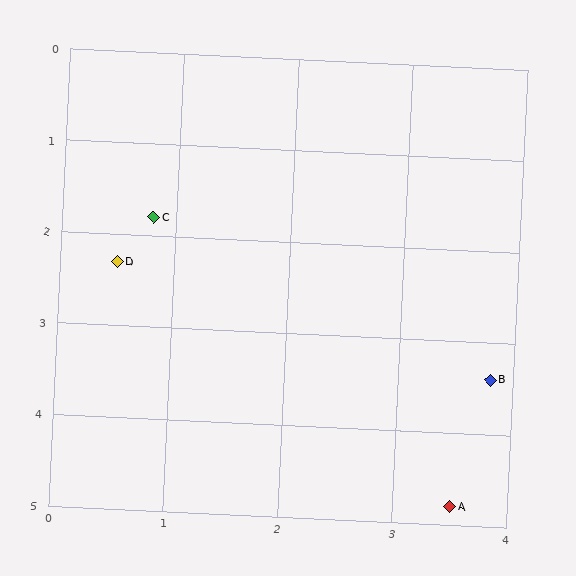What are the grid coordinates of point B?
Point B is at approximately (3.8, 3.4).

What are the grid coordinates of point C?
Point C is at approximately (0.8, 1.8).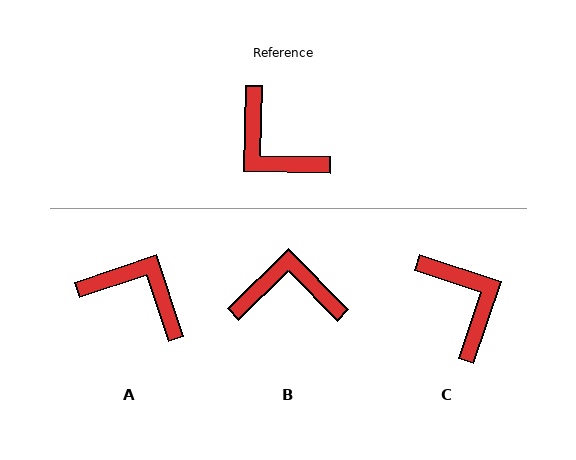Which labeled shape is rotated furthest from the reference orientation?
C, about 163 degrees away.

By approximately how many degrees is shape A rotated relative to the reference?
Approximately 160 degrees clockwise.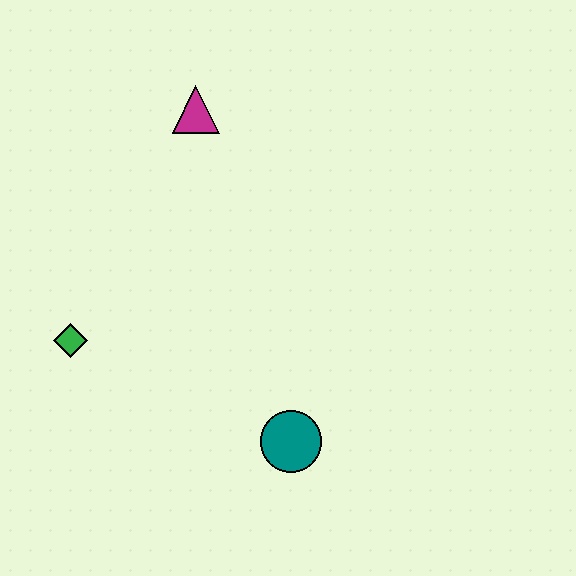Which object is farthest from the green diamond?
The magenta triangle is farthest from the green diamond.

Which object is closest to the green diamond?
The teal circle is closest to the green diamond.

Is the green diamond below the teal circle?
No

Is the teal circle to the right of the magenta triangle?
Yes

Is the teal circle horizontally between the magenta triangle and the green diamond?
No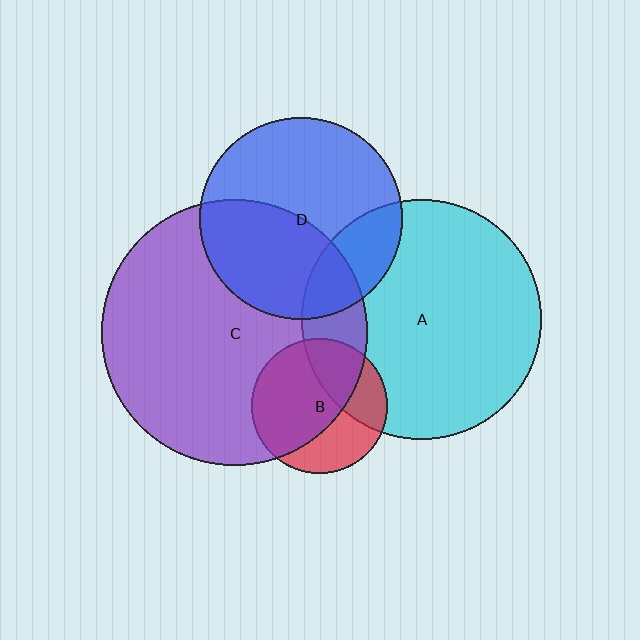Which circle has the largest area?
Circle C (purple).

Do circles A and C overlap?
Yes.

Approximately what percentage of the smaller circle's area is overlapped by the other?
Approximately 15%.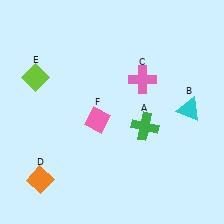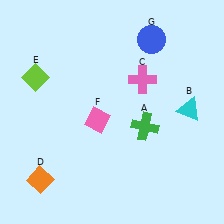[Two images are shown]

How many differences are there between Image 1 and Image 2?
There is 1 difference between the two images.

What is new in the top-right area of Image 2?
A blue circle (G) was added in the top-right area of Image 2.